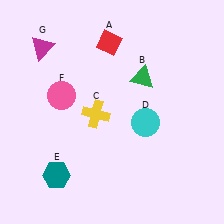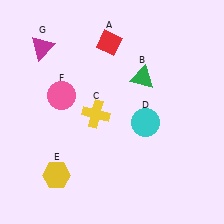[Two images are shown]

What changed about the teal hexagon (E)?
In Image 1, E is teal. In Image 2, it changed to yellow.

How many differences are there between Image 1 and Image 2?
There is 1 difference between the two images.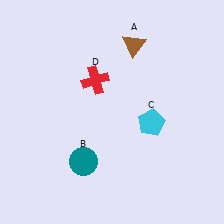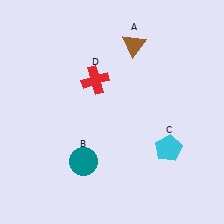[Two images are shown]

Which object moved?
The cyan pentagon (C) moved down.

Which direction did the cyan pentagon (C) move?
The cyan pentagon (C) moved down.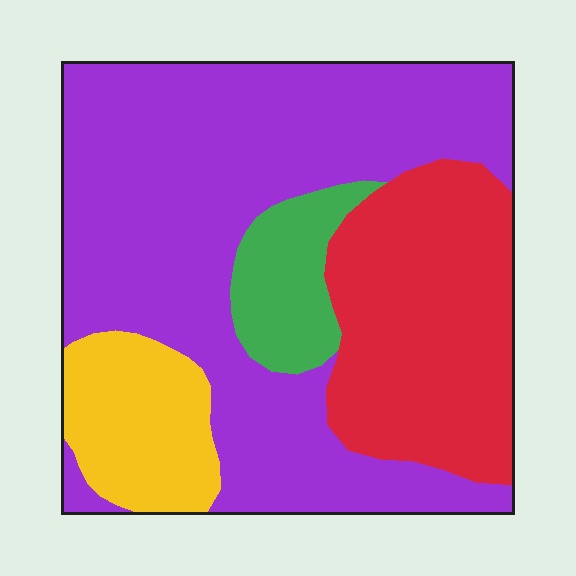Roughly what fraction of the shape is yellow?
Yellow takes up less than a sixth of the shape.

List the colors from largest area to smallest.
From largest to smallest: purple, red, yellow, green.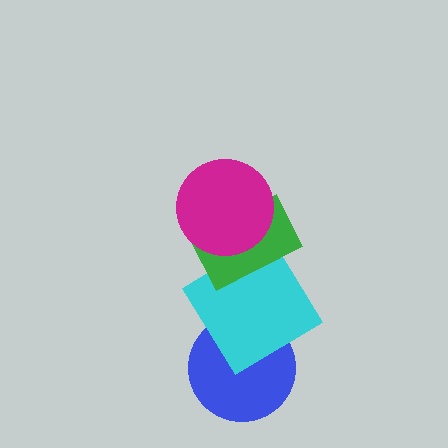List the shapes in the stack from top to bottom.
From top to bottom: the magenta circle, the green rectangle, the cyan diamond, the blue circle.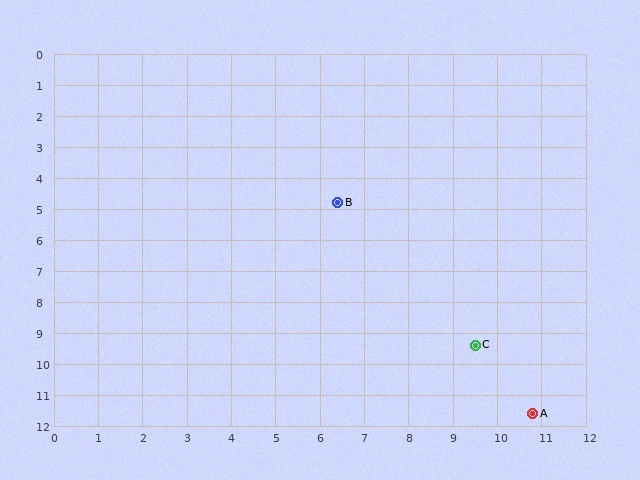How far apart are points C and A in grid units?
Points C and A are about 2.6 grid units apart.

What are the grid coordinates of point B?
Point B is at approximately (6.4, 4.8).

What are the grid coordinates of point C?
Point C is at approximately (9.5, 9.4).